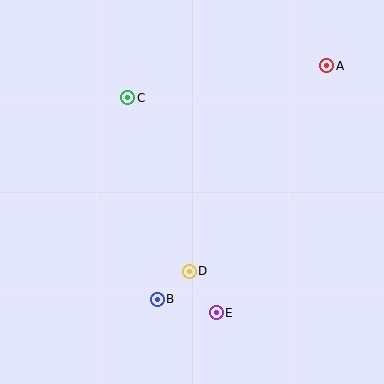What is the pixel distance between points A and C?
The distance between A and C is 202 pixels.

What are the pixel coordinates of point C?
Point C is at (128, 98).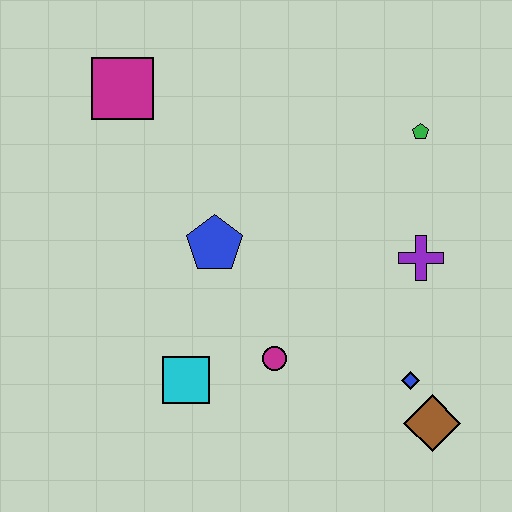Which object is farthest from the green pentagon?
The cyan square is farthest from the green pentagon.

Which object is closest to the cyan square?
The magenta circle is closest to the cyan square.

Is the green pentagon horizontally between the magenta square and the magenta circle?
No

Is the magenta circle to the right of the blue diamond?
No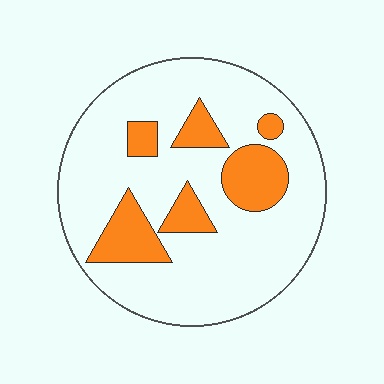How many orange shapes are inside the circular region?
6.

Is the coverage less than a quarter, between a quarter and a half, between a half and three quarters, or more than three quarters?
Less than a quarter.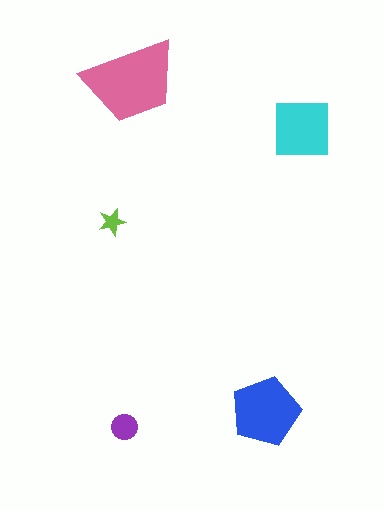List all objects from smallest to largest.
The lime star, the purple circle, the cyan square, the blue pentagon, the pink trapezoid.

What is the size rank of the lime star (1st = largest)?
5th.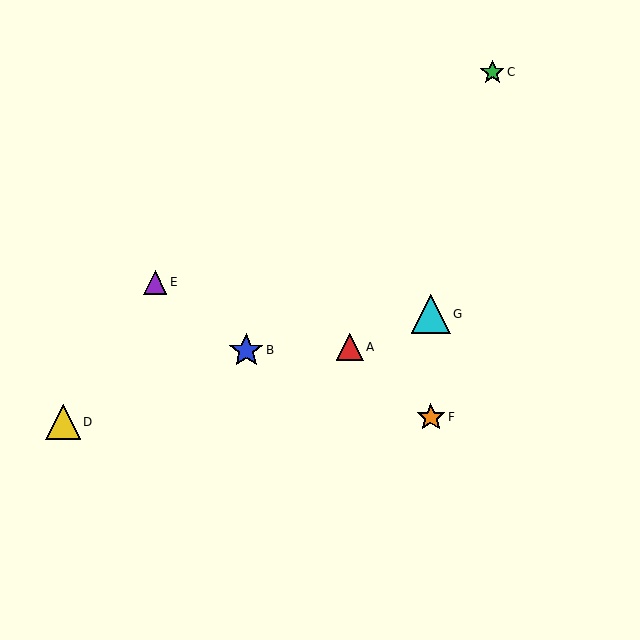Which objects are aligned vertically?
Objects F, G are aligned vertically.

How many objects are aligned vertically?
2 objects (F, G) are aligned vertically.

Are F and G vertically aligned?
Yes, both are at x≈431.